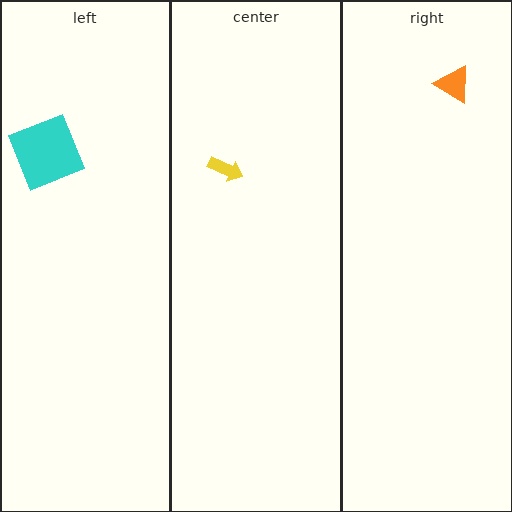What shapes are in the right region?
The orange triangle.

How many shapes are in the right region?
1.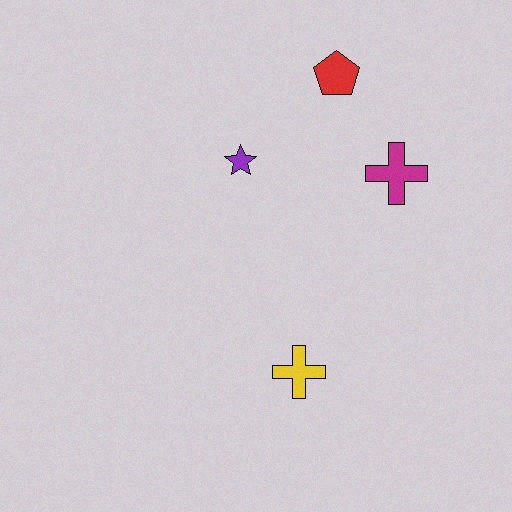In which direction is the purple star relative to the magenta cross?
The purple star is to the left of the magenta cross.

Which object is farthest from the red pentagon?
The yellow cross is farthest from the red pentagon.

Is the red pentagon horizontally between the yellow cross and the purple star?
No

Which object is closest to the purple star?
The red pentagon is closest to the purple star.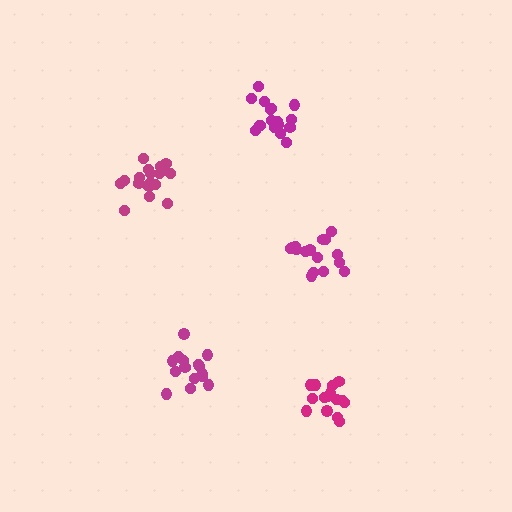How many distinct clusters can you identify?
There are 5 distinct clusters.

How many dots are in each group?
Group 1: 18 dots, Group 2: 17 dots, Group 3: 17 dots, Group 4: 16 dots, Group 5: 15 dots (83 total).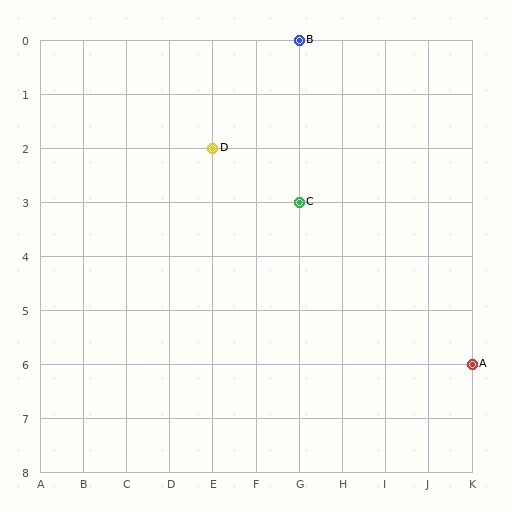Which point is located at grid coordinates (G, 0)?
Point B is at (G, 0).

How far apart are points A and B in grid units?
Points A and B are 4 columns and 6 rows apart (about 7.2 grid units diagonally).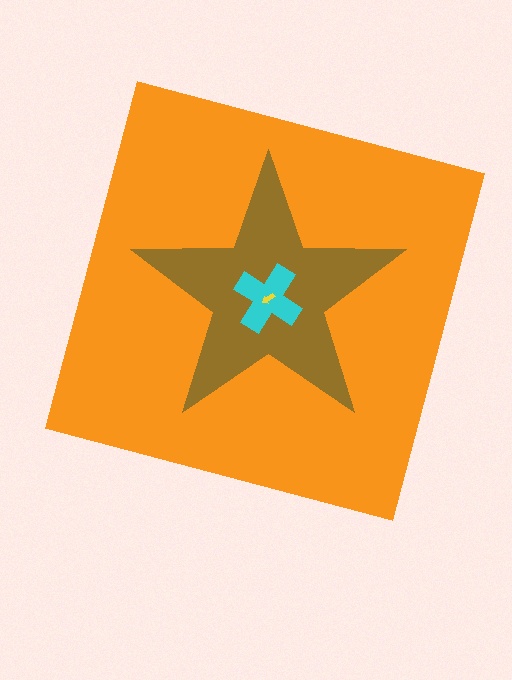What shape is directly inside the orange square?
The brown star.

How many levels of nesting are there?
4.